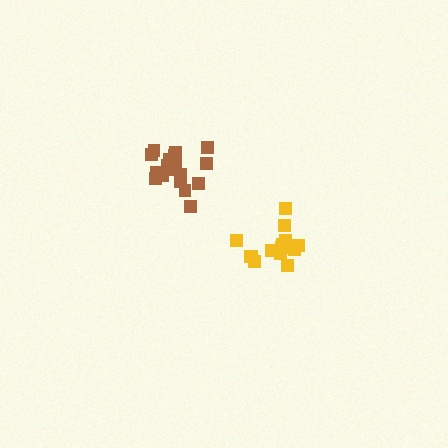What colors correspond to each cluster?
The clusters are colored: brown, yellow.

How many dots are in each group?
Group 1: 18 dots, Group 2: 14 dots (32 total).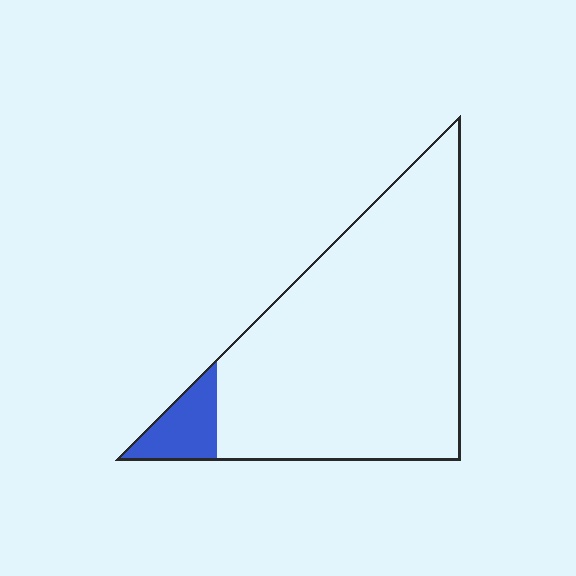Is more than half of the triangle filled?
No.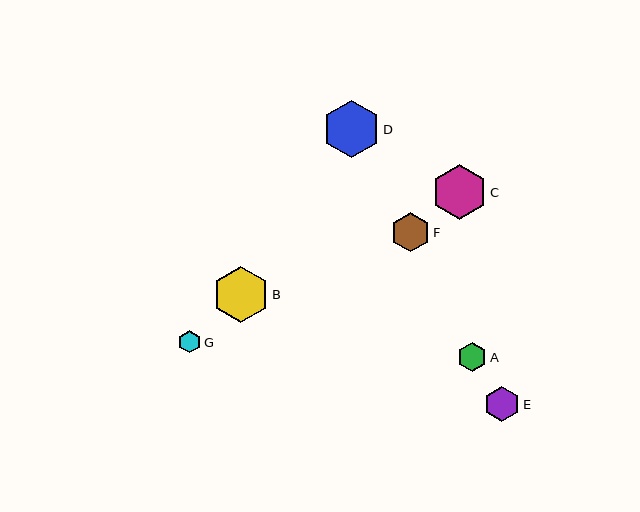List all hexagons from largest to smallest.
From largest to smallest: D, B, C, F, E, A, G.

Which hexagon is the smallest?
Hexagon G is the smallest with a size of approximately 22 pixels.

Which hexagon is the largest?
Hexagon D is the largest with a size of approximately 57 pixels.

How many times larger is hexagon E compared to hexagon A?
Hexagon E is approximately 1.2 times the size of hexagon A.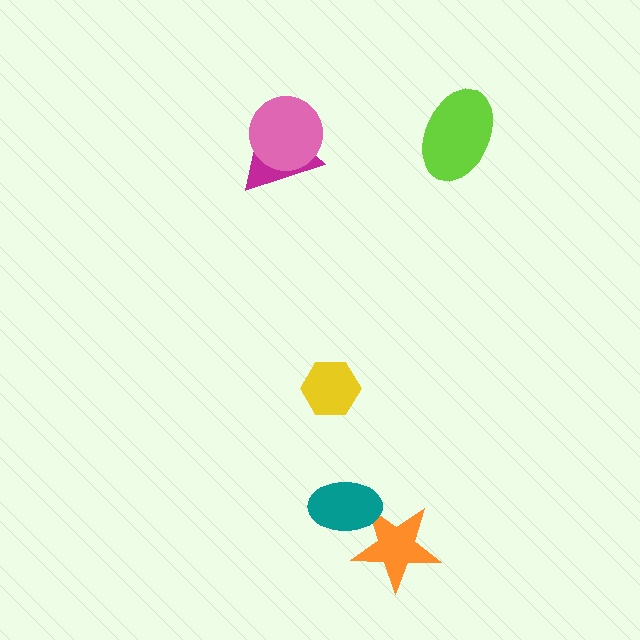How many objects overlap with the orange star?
1 object overlaps with the orange star.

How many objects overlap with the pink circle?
1 object overlaps with the pink circle.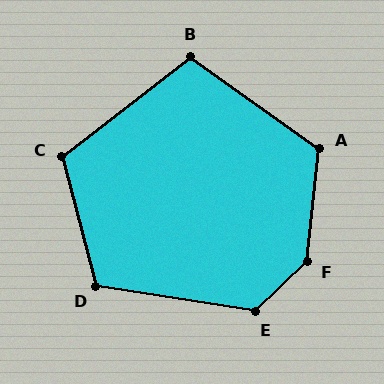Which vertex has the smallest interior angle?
B, at approximately 107 degrees.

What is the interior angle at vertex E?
Approximately 128 degrees (obtuse).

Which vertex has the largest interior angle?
F, at approximately 140 degrees.